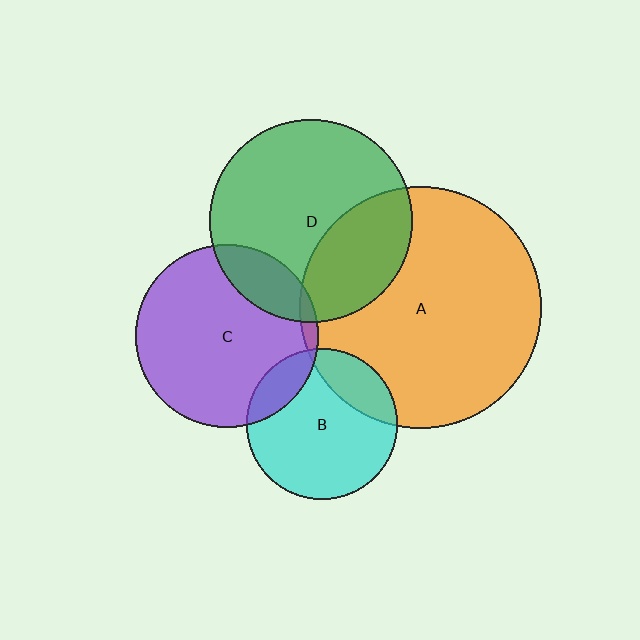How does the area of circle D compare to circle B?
Approximately 1.8 times.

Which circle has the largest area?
Circle A (orange).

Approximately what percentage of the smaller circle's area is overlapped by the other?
Approximately 15%.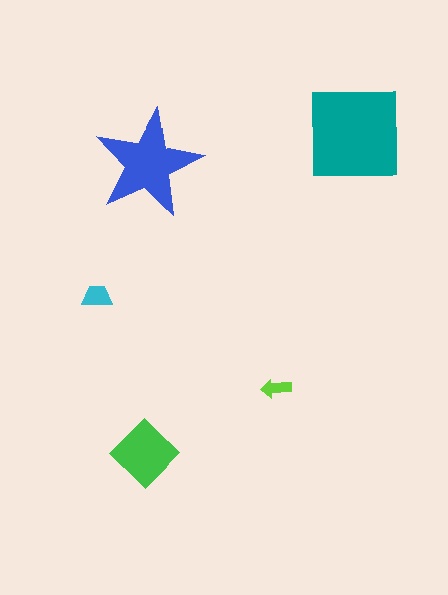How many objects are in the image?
There are 5 objects in the image.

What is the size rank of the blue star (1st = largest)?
2nd.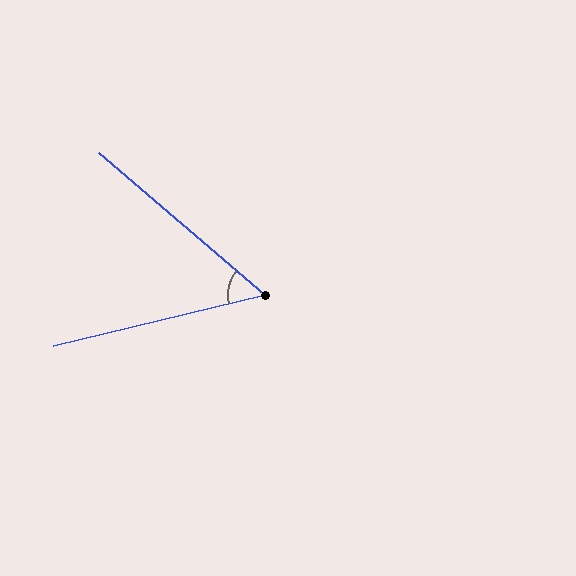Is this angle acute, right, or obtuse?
It is acute.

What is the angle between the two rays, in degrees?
Approximately 54 degrees.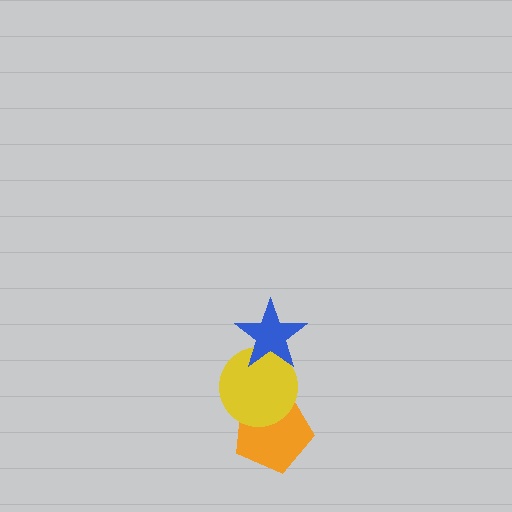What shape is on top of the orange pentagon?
The yellow circle is on top of the orange pentagon.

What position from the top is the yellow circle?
The yellow circle is 2nd from the top.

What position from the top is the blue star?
The blue star is 1st from the top.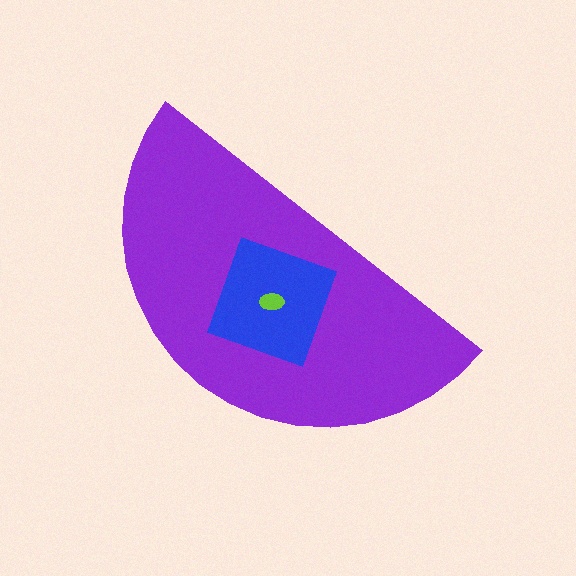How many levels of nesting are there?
3.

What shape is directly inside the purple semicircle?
The blue square.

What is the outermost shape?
The purple semicircle.